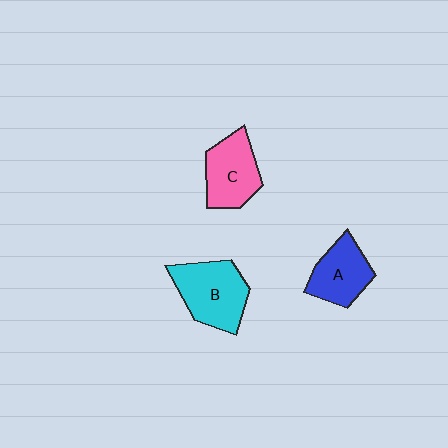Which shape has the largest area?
Shape B (cyan).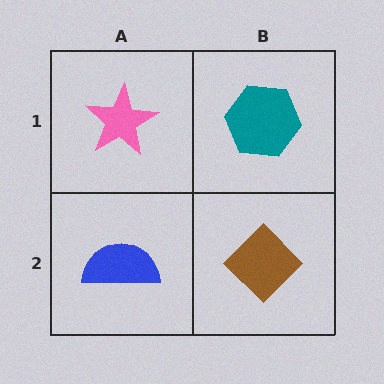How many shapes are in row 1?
2 shapes.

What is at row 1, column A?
A pink star.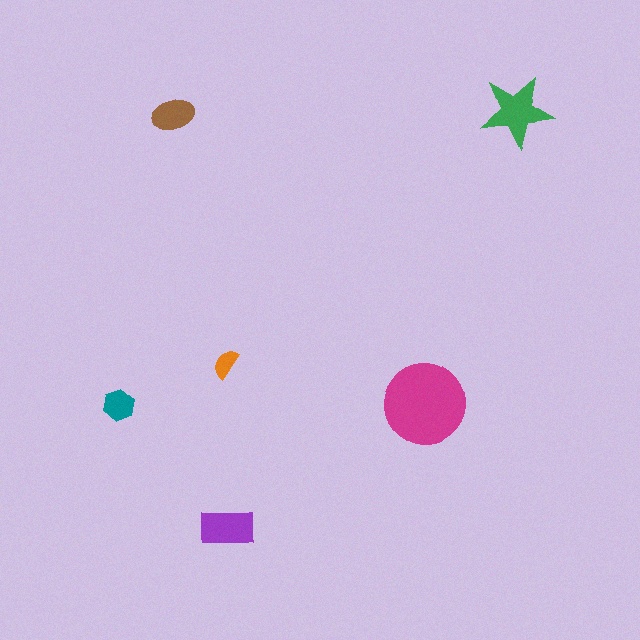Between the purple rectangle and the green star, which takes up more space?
The green star.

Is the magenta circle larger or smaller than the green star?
Larger.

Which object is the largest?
The magenta circle.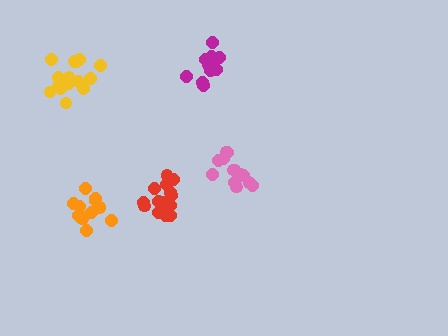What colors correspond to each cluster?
The clusters are colored: red, pink, orange, magenta, yellow.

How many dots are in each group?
Group 1: 14 dots, Group 2: 13 dots, Group 3: 12 dots, Group 4: 11 dots, Group 5: 16 dots (66 total).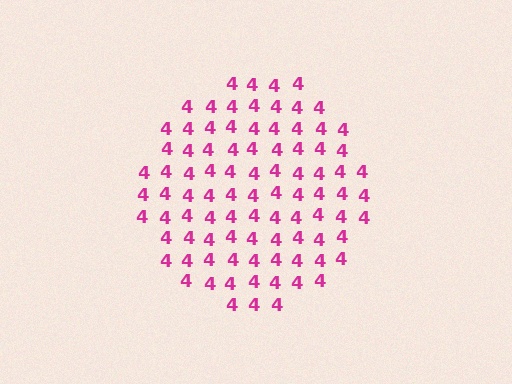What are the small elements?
The small elements are digit 4's.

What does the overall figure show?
The overall figure shows a circle.